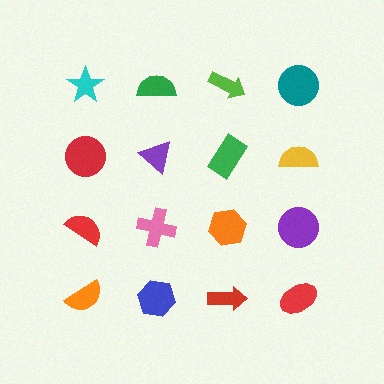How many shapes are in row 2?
4 shapes.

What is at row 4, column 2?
A blue hexagon.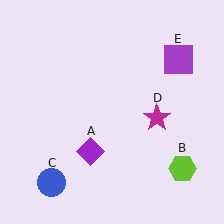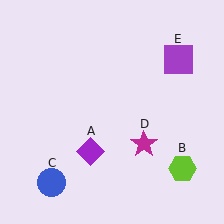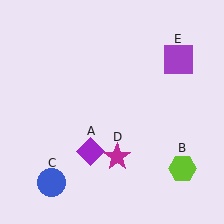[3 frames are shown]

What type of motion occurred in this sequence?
The magenta star (object D) rotated clockwise around the center of the scene.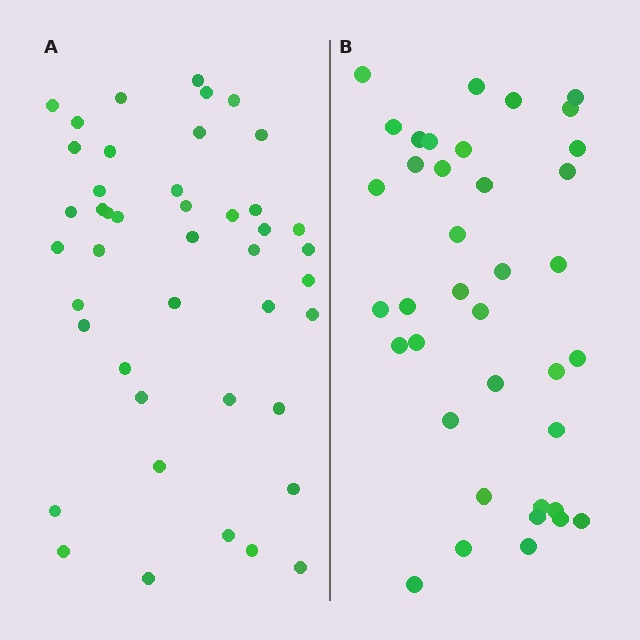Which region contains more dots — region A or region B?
Region A (the left region) has more dots.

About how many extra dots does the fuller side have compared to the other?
Region A has about 6 more dots than region B.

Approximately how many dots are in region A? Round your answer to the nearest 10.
About 40 dots. (The exact count is 44, which rounds to 40.)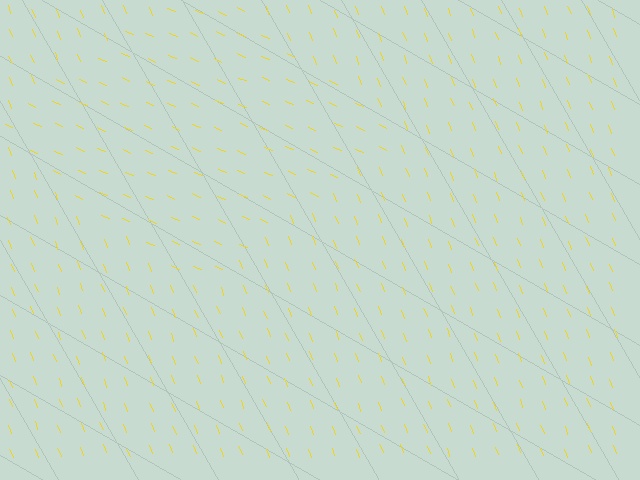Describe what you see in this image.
The image is filled with small yellow line segments. A diamond region in the image has lines oriented differently from the surrounding lines, creating a visible texture boundary.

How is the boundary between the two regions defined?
The boundary is defined purely by a change in line orientation (approximately 45 degrees difference). All lines are the same color and thickness.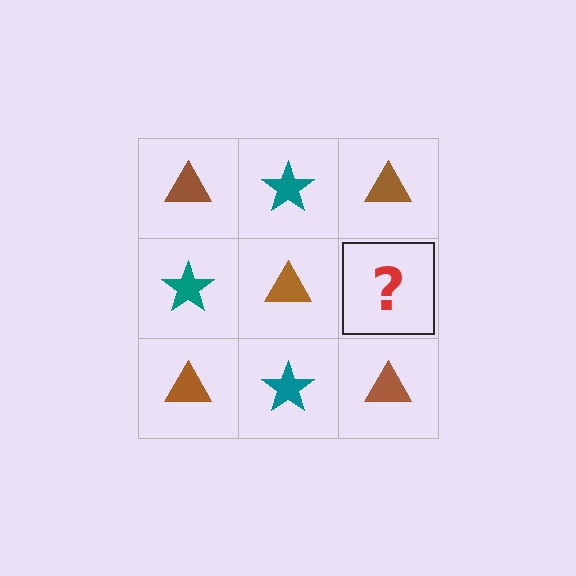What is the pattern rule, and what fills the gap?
The rule is that it alternates brown triangle and teal star in a checkerboard pattern. The gap should be filled with a teal star.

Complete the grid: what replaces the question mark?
The question mark should be replaced with a teal star.